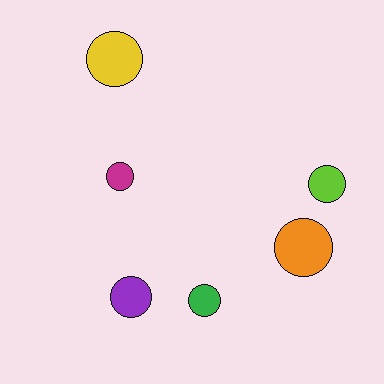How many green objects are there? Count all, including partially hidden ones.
There is 1 green object.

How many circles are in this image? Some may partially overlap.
There are 6 circles.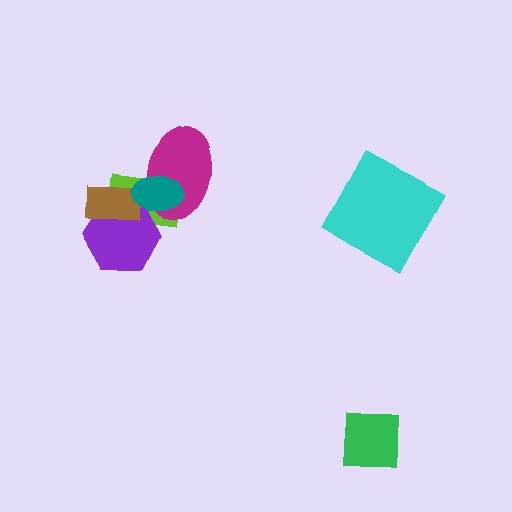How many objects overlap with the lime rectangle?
4 objects overlap with the lime rectangle.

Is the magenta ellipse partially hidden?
Yes, it is partially covered by another shape.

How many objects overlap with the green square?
0 objects overlap with the green square.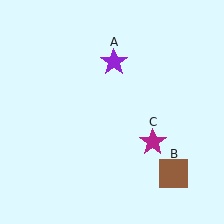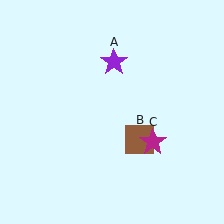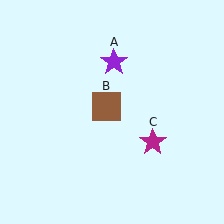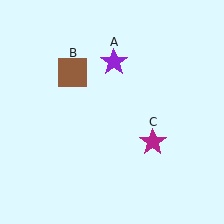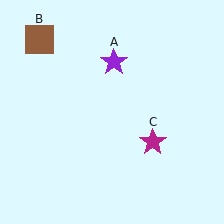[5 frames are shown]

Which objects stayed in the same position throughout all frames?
Purple star (object A) and magenta star (object C) remained stationary.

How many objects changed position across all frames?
1 object changed position: brown square (object B).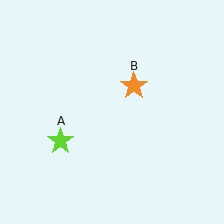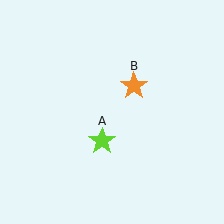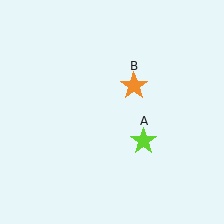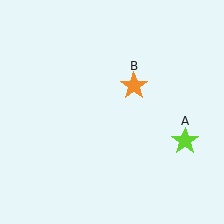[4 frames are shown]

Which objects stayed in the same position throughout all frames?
Orange star (object B) remained stationary.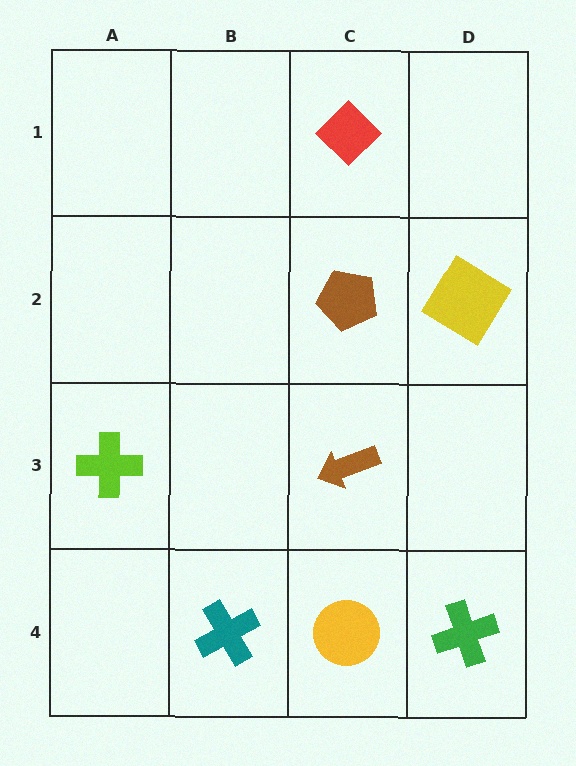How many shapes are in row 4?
3 shapes.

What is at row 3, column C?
A brown arrow.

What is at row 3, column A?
A lime cross.